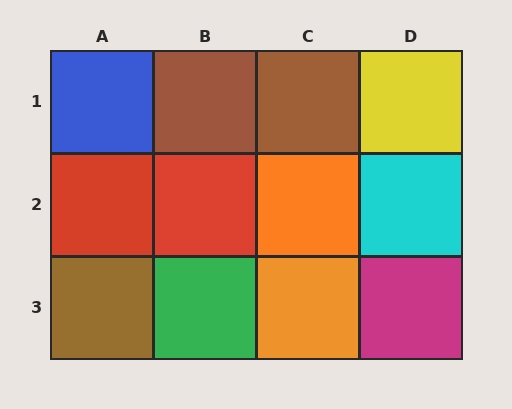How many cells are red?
2 cells are red.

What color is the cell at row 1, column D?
Yellow.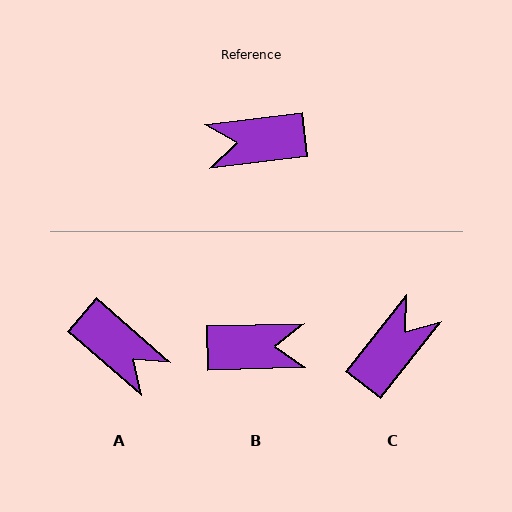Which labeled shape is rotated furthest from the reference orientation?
B, about 175 degrees away.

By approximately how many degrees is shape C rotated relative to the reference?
Approximately 135 degrees clockwise.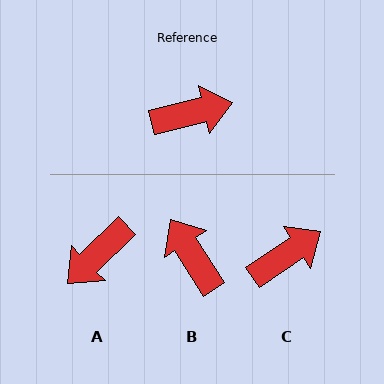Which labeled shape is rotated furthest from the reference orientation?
A, about 150 degrees away.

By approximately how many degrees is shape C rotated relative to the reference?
Approximately 20 degrees counter-clockwise.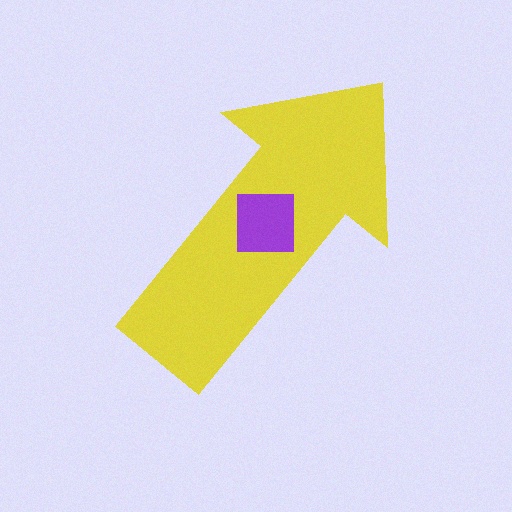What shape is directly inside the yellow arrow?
The purple square.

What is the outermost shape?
The yellow arrow.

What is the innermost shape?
The purple square.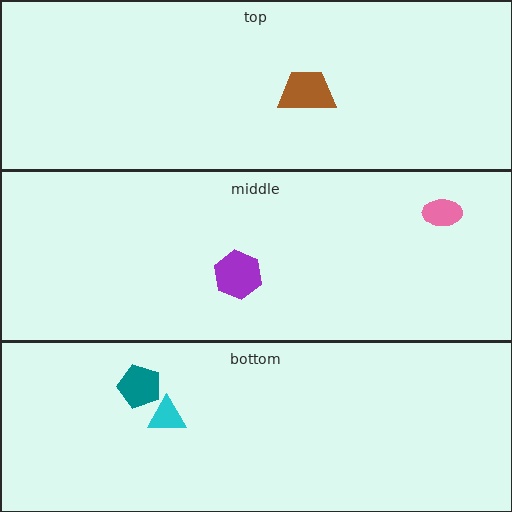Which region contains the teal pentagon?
The bottom region.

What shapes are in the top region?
The brown trapezoid.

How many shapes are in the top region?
1.